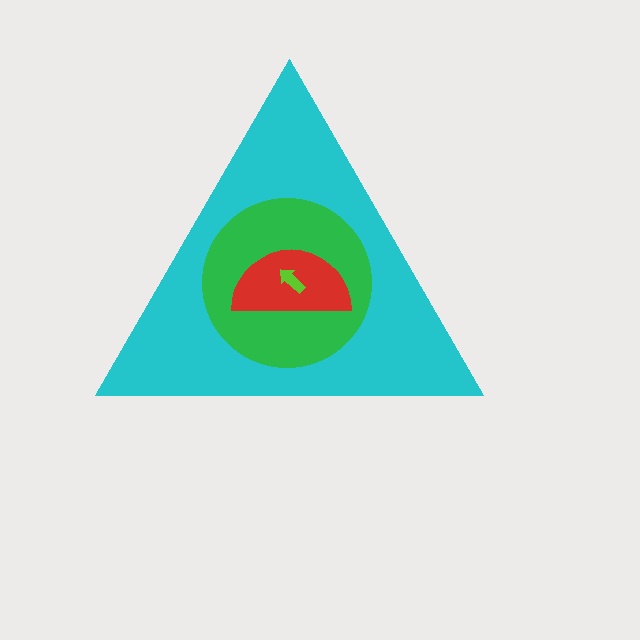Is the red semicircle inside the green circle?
Yes.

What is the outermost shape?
The cyan triangle.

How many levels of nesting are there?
4.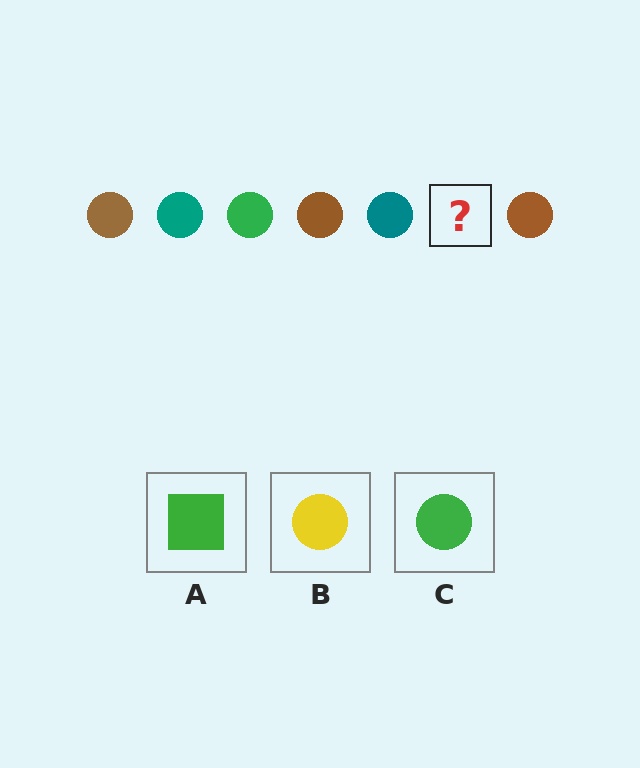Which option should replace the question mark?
Option C.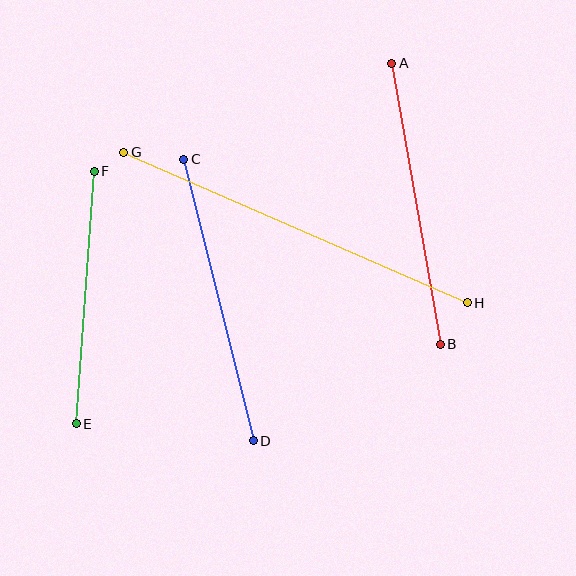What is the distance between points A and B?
The distance is approximately 285 pixels.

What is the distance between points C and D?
The distance is approximately 290 pixels.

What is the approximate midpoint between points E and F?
The midpoint is at approximately (85, 297) pixels.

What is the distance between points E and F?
The distance is approximately 253 pixels.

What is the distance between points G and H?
The distance is approximately 375 pixels.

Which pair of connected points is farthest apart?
Points G and H are farthest apart.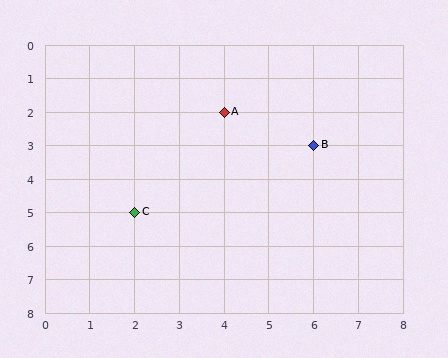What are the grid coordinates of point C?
Point C is at grid coordinates (2, 5).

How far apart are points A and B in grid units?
Points A and B are 2 columns and 1 row apart (about 2.2 grid units diagonally).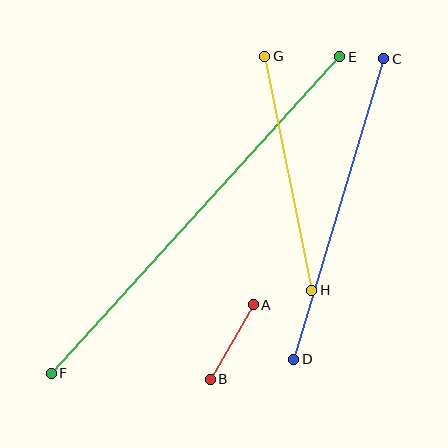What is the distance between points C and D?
The distance is approximately 314 pixels.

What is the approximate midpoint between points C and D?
The midpoint is at approximately (339, 209) pixels.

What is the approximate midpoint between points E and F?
The midpoint is at approximately (195, 215) pixels.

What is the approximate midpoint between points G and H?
The midpoint is at approximately (288, 173) pixels.